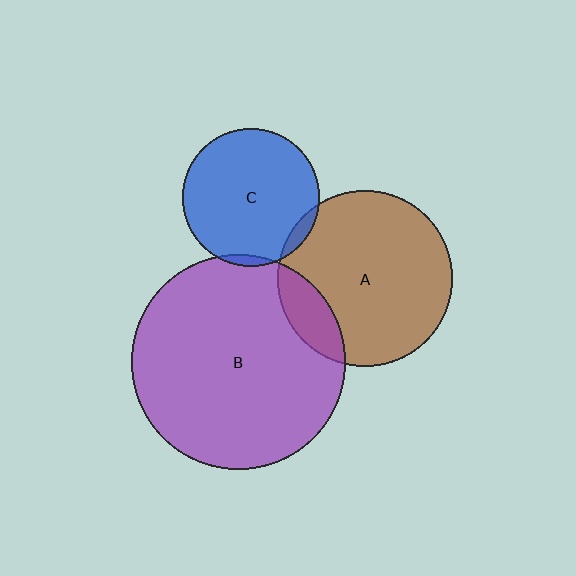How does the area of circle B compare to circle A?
Approximately 1.5 times.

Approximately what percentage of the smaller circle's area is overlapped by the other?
Approximately 5%.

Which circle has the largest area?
Circle B (purple).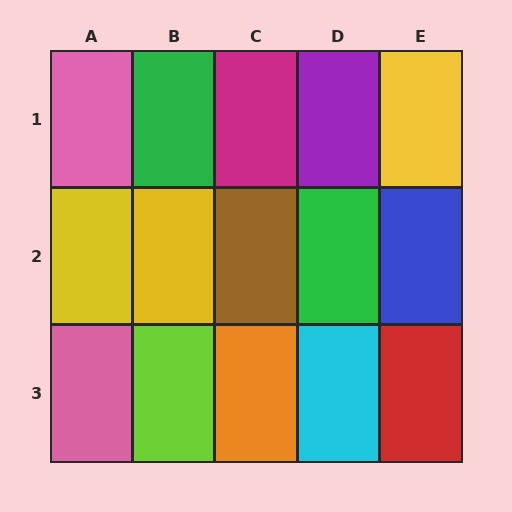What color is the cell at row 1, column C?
Magenta.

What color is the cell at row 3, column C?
Orange.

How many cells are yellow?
3 cells are yellow.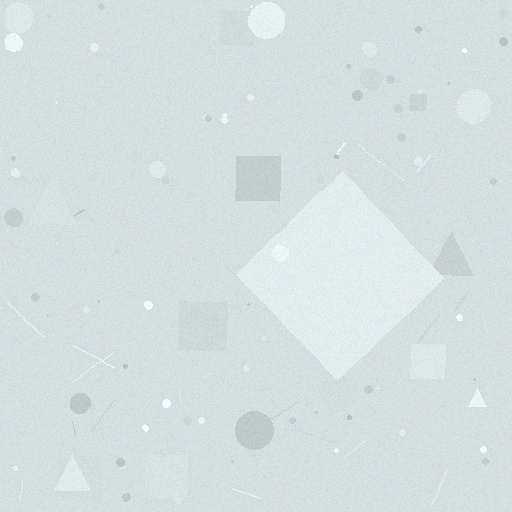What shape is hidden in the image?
A diamond is hidden in the image.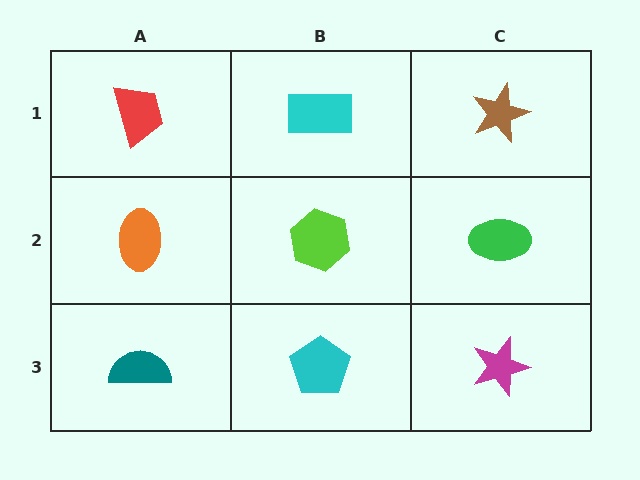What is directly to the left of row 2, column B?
An orange ellipse.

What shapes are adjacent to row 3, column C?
A green ellipse (row 2, column C), a cyan pentagon (row 3, column B).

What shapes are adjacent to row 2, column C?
A brown star (row 1, column C), a magenta star (row 3, column C), a lime hexagon (row 2, column B).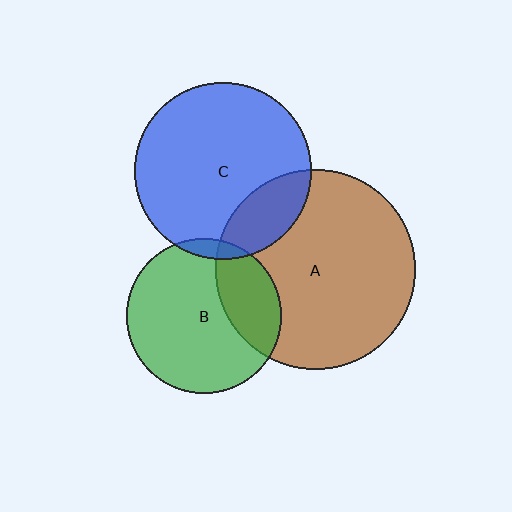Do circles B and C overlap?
Yes.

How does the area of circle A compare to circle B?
Approximately 1.7 times.